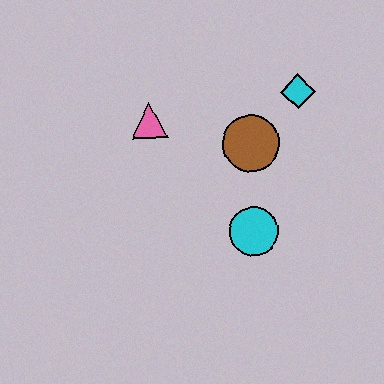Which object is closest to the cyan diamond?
The brown circle is closest to the cyan diamond.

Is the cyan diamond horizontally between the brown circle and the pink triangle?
No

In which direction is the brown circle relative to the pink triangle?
The brown circle is to the right of the pink triangle.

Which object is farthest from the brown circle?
The pink triangle is farthest from the brown circle.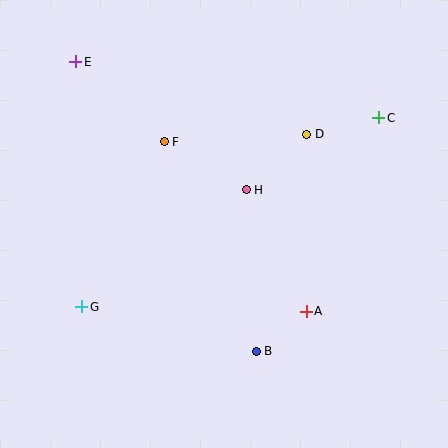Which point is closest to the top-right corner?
Point C is closest to the top-right corner.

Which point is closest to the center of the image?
Point H at (246, 190) is closest to the center.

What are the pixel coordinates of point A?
Point A is at (306, 311).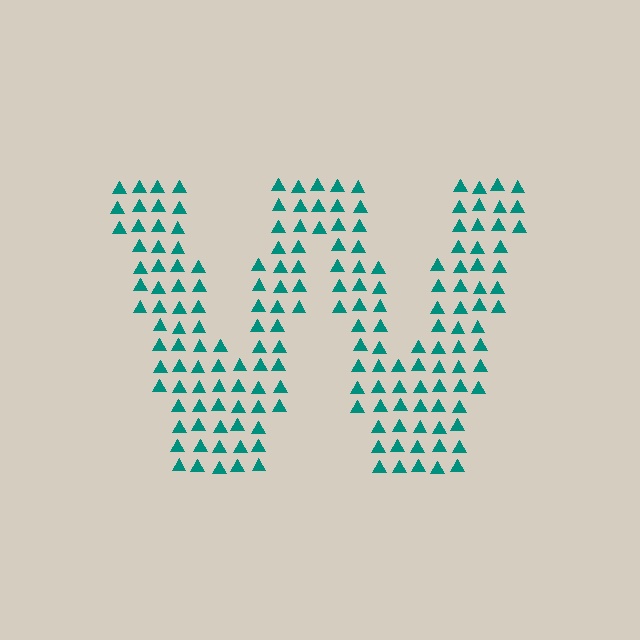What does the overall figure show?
The overall figure shows the letter W.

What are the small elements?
The small elements are triangles.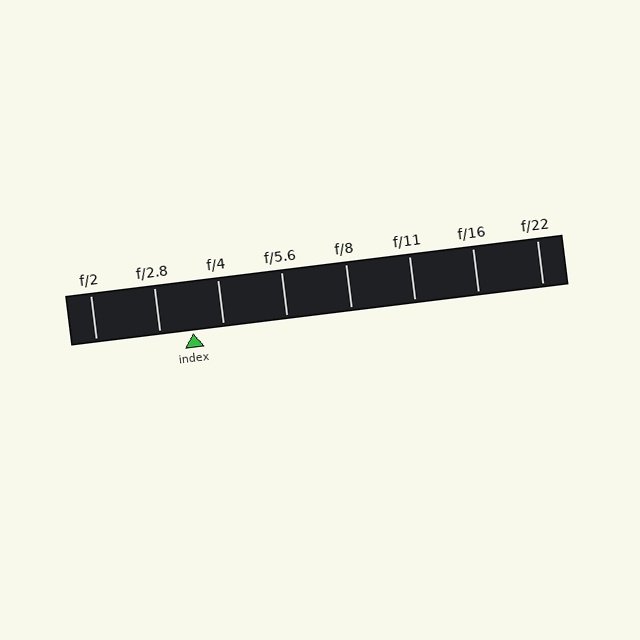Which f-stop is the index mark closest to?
The index mark is closest to f/4.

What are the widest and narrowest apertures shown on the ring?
The widest aperture shown is f/2 and the narrowest is f/22.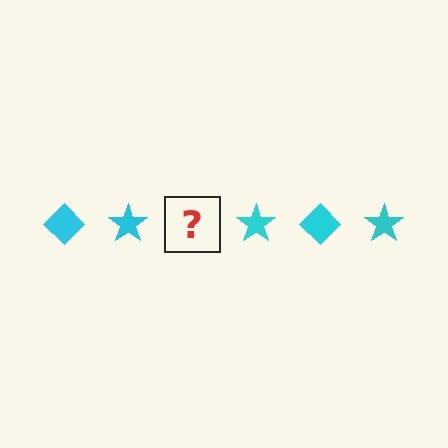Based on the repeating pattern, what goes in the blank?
The blank should be a cyan diamond.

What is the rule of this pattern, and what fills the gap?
The rule is that the pattern cycles through diamond, star shapes in cyan. The gap should be filled with a cyan diamond.